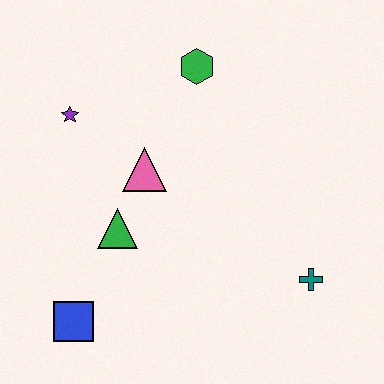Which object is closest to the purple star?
The pink triangle is closest to the purple star.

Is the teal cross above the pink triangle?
No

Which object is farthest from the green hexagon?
The blue square is farthest from the green hexagon.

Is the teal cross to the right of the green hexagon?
Yes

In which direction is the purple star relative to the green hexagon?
The purple star is to the left of the green hexagon.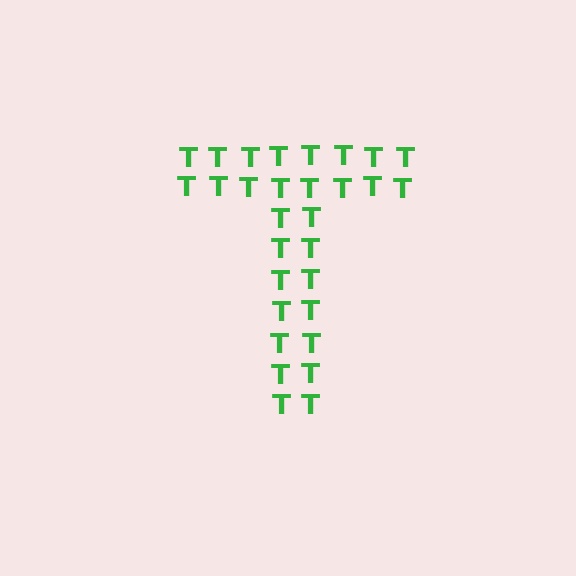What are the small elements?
The small elements are letter T's.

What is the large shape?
The large shape is the letter T.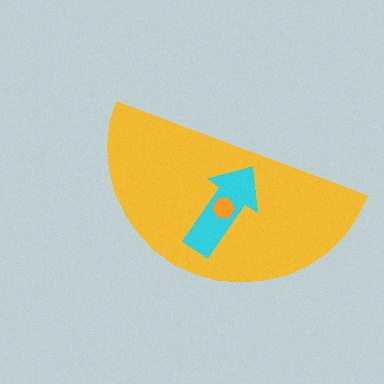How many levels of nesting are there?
3.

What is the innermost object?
The orange hexagon.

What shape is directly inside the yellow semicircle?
The cyan arrow.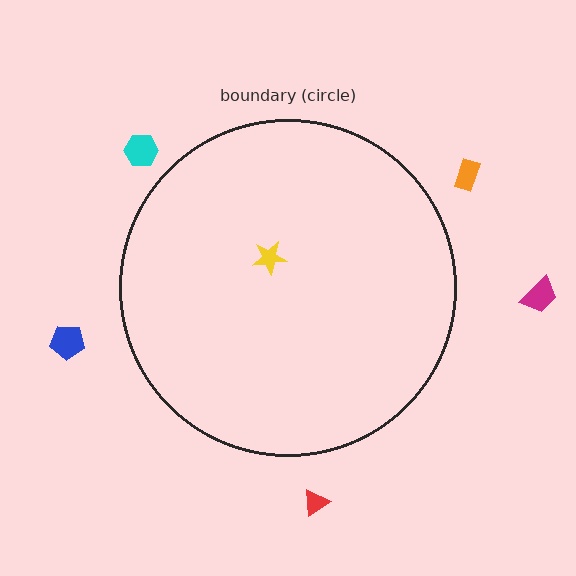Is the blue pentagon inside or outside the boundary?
Outside.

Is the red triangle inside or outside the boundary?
Outside.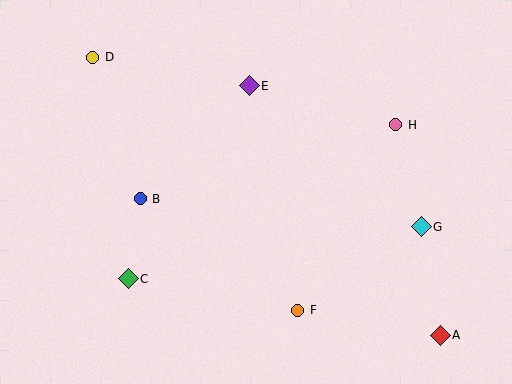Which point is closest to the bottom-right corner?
Point A is closest to the bottom-right corner.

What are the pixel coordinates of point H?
Point H is at (396, 125).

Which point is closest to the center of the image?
Point E at (249, 86) is closest to the center.